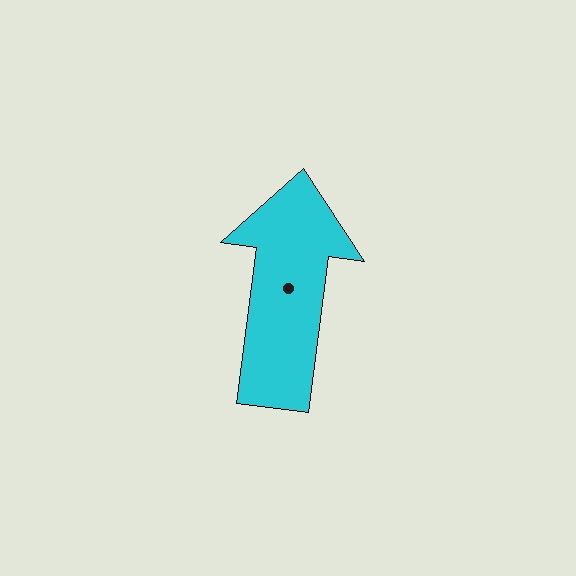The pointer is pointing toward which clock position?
Roughly 12 o'clock.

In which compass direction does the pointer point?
North.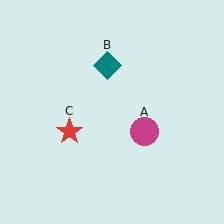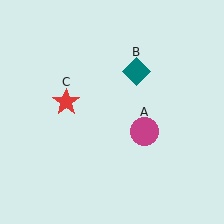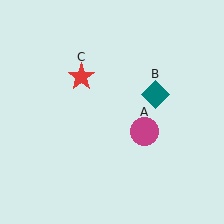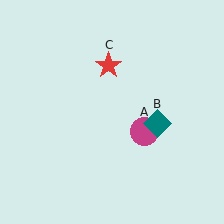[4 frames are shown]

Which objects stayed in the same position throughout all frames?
Magenta circle (object A) remained stationary.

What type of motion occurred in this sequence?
The teal diamond (object B), red star (object C) rotated clockwise around the center of the scene.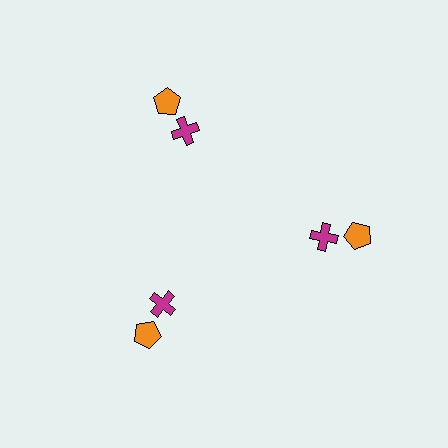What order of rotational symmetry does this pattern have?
This pattern has 3-fold rotational symmetry.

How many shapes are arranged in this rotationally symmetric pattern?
There are 6 shapes, arranged in 3 groups of 2.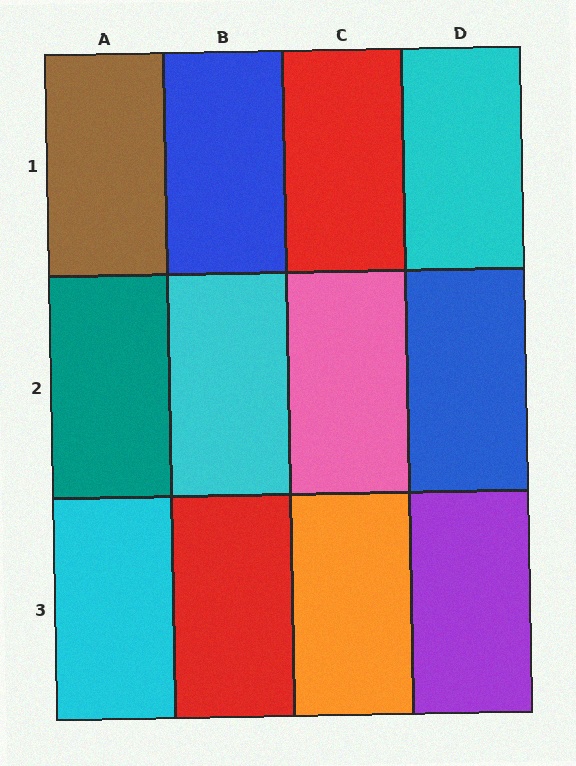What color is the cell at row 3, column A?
Cyan.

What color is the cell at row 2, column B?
Cyan.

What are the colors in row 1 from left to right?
Brown, blue, red, cyan.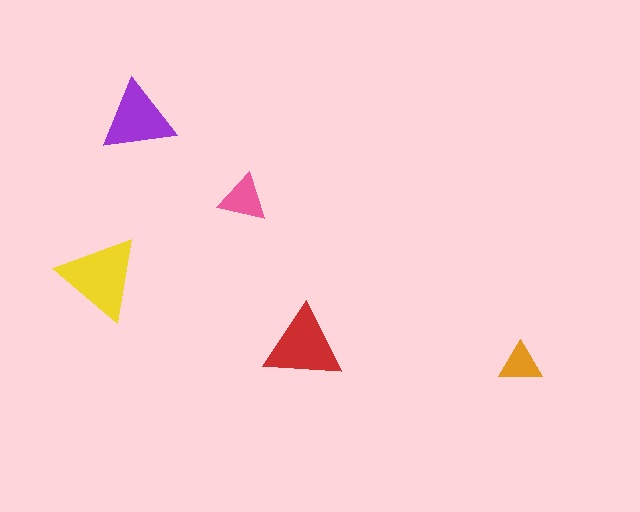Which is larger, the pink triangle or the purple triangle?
The purple one.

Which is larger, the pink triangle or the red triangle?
The red one.